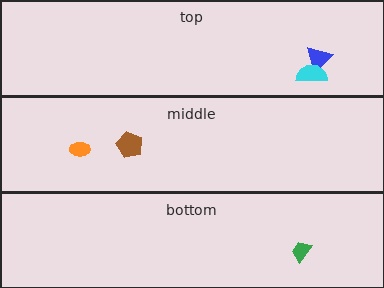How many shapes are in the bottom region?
1.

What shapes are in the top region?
The blue triangle, the cyan semicircle.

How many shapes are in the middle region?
2.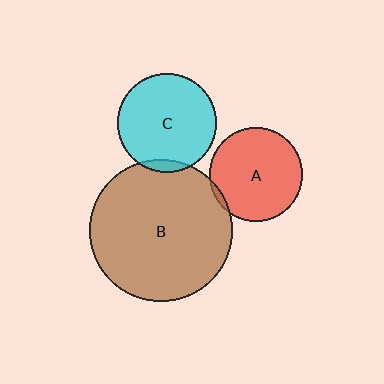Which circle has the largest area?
Circle B (brown).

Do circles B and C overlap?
Yes.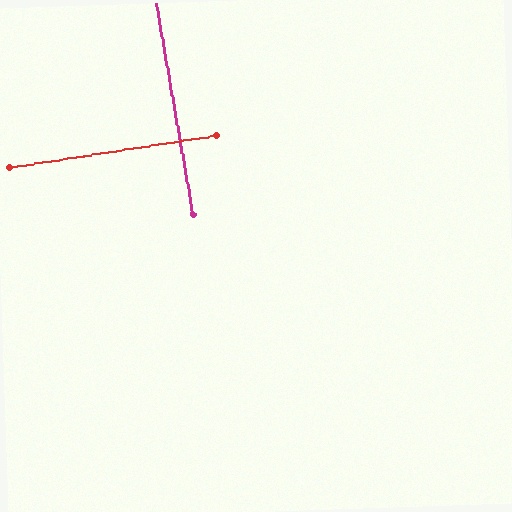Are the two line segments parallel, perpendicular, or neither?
Perpendicular — they meet at approximately 89°.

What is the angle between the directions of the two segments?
Approximately 89 degrees.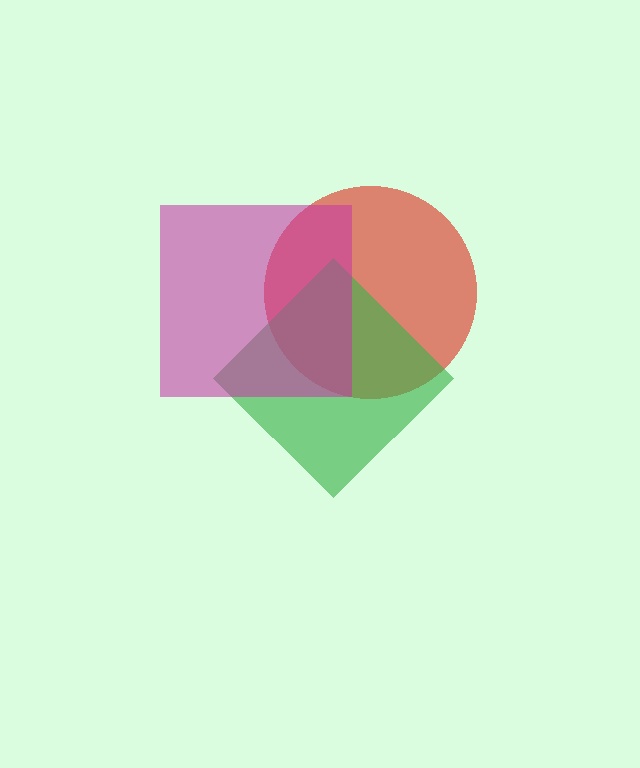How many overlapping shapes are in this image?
There are 3 overlapping shapes in the image.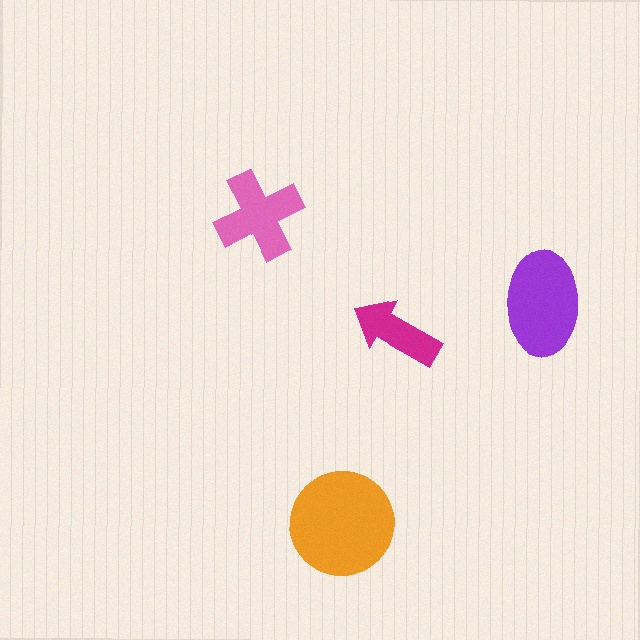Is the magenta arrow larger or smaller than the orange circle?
Smaller.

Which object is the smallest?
The magenta arrow.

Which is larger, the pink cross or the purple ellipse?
The purple ellipse.